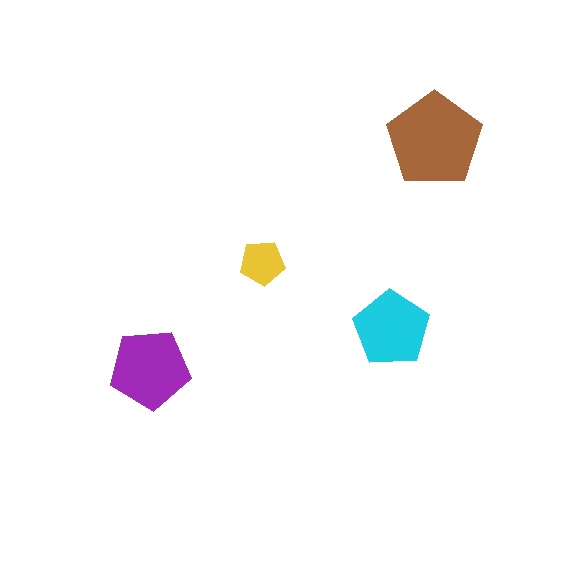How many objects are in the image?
There are 4 objects in the image.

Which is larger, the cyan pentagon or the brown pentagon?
The brown one.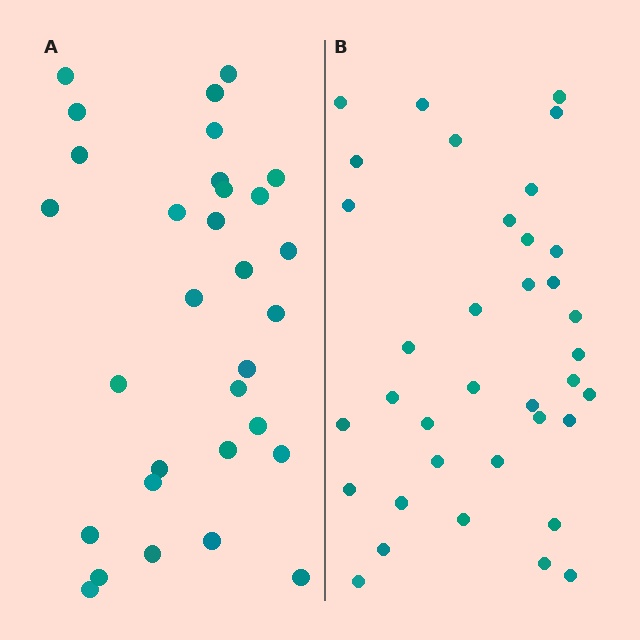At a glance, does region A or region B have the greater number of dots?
Region B (the right region) has more dots.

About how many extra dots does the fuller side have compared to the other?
Region B has about 5 more dots than region A.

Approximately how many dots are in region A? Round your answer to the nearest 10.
About 30 dots. (The exact count is 31, which rounds to 30.)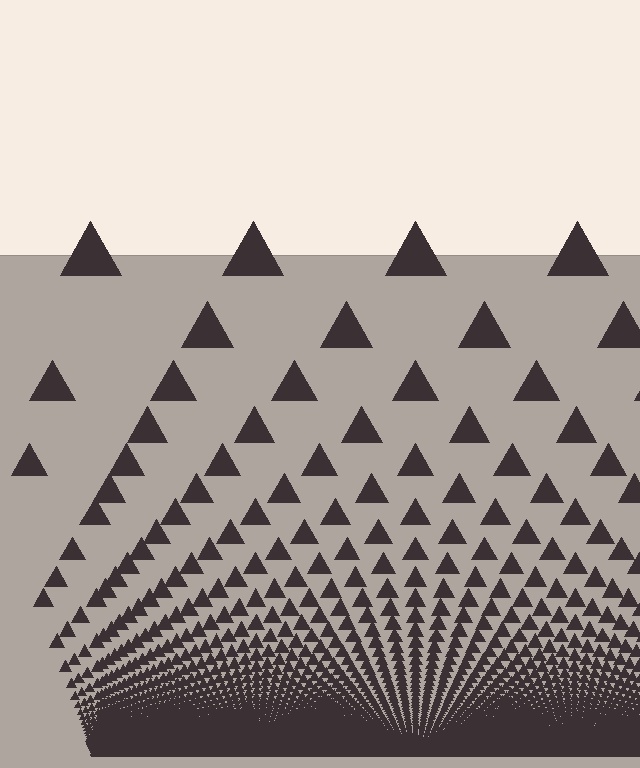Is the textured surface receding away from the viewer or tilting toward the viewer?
The surface appears to tilt toward the viewer. Texture elements get larger and sparser toward the top.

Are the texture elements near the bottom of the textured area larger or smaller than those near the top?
Smaller. The gradient is inverted — elements near the bottom are smaller and denser.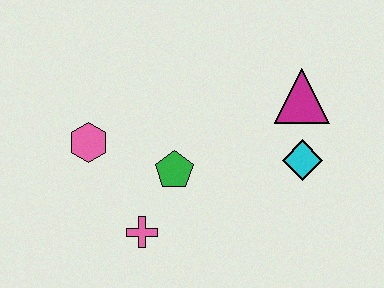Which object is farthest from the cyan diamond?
The pink hexagon is farthest from the cyan diamond.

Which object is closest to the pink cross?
The green pentagon is closest to the pink cross.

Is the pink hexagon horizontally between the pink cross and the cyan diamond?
No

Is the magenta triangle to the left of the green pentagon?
No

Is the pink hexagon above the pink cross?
Yes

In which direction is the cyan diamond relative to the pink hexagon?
The cyan diamond is to the right of the pink hexagon.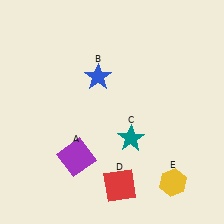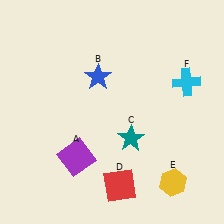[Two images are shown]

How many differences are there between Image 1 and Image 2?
There is 1 difference between the two images.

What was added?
A cyan cross (F) was added in Image 2.